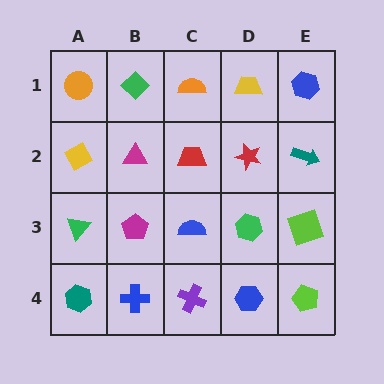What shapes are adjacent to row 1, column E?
A teal arrow (row 2, column E), a yellow trapezoid (row 1, column D).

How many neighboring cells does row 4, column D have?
3.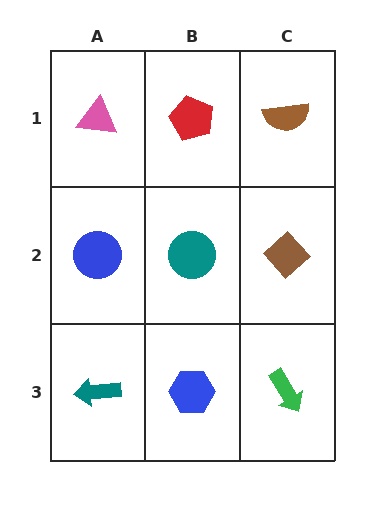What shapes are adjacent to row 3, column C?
A brown diamond (row 2, column C), a blue hexagon (row 3, column B).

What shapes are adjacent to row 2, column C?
A brown semicircle (row 1, column C), a green arrow (row 3, column C), a teal circle (row 2, column B).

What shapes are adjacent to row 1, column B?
A teal circle (row 2, column B), a pink triangle (row 1, column A), a brown semicircle (row 1, column C).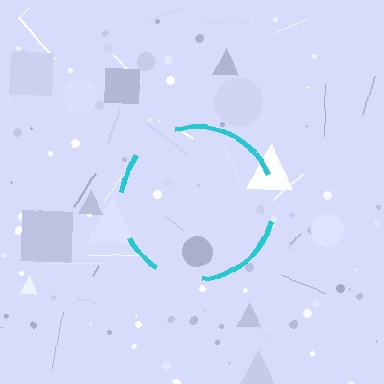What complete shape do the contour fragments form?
The contour fragments form a circle.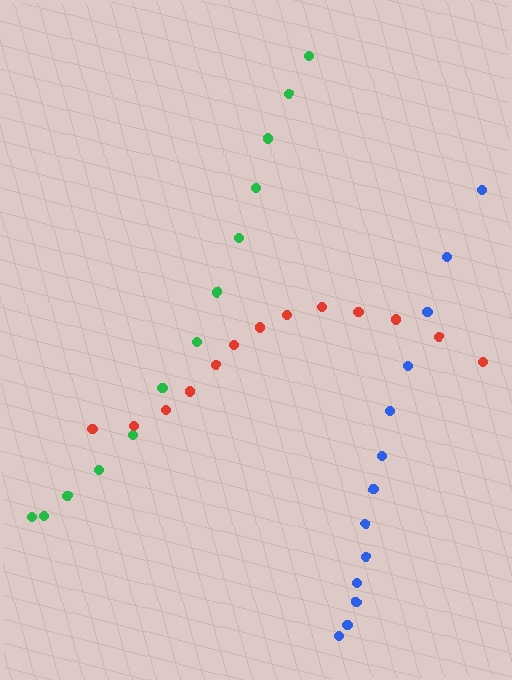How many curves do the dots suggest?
There are 3 distinct paths.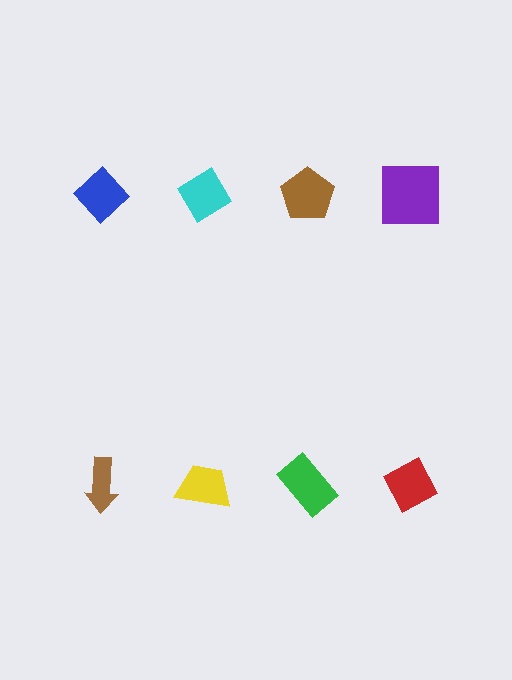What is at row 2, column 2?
A yellow trapezoid.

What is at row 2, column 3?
A green rectangle.